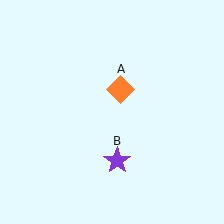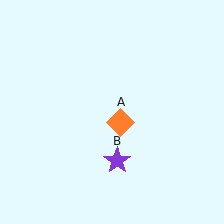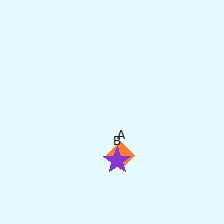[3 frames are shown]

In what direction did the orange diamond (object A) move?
The orange diamond (object A) moved down.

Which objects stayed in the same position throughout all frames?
Purple star (object B) remained stationary.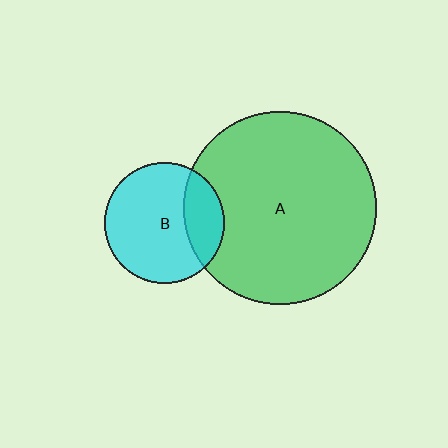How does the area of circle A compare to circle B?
Approximately 2.6 times.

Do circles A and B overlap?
Yes.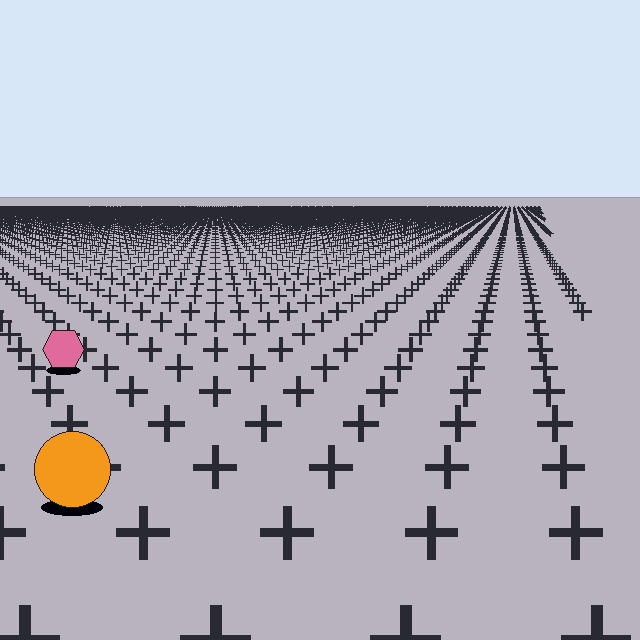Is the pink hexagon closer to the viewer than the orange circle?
No. The orange circle is closer — you can tell from the texture gradient: the ground texture is coarser near it.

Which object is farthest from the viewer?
The pink hexagon is farthest from the viewer. It appears smaller and the ground texture around it is denser.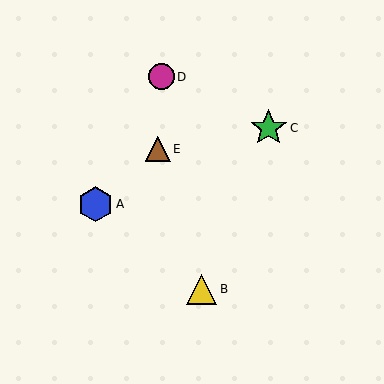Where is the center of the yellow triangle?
The center of the yellow triangle is at (202, 289).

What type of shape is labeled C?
Shape C is a green star.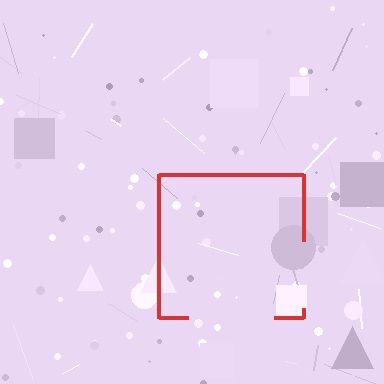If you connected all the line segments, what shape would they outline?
They would outline a square.